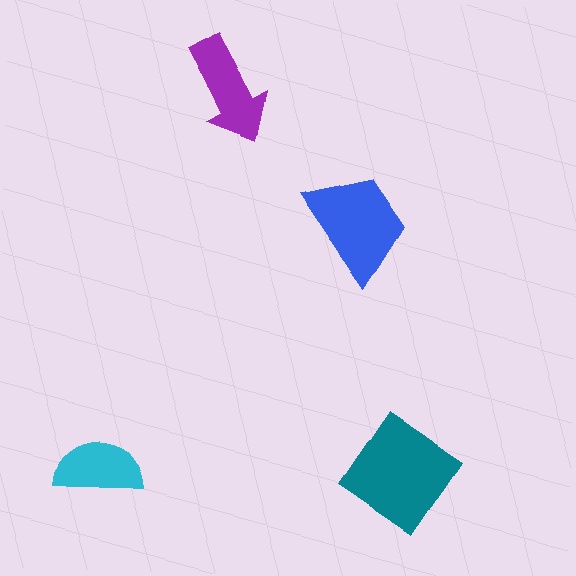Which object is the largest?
The teal diamond.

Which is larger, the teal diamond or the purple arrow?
The teal diamond.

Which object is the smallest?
The cyan semicircle.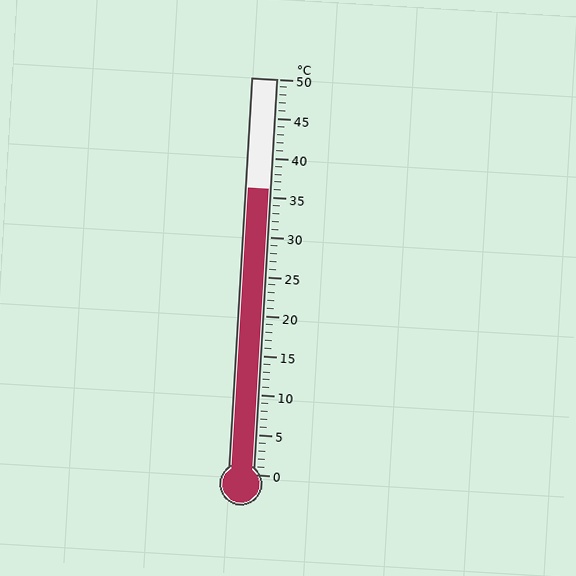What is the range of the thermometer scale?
The thermometer scale ranges from 0°C to 50°C.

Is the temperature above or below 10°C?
The temperature is above 10°C.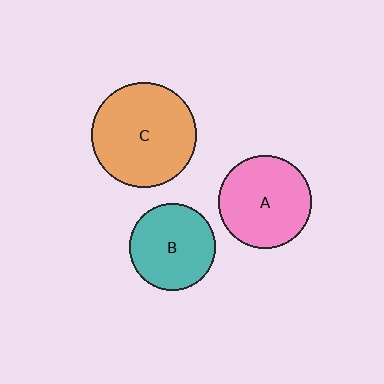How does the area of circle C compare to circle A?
Approximately 1.3 times.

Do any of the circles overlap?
No, none of the circles overlap.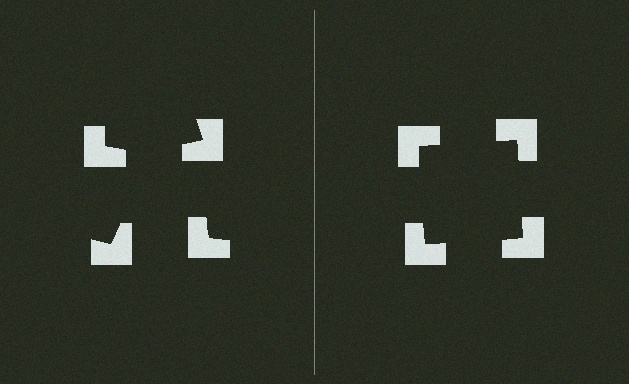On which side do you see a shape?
An illusory square appears on the right side. On the left side the wedge cuts are rotated, so no coherent shape forms.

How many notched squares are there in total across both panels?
8 — 4 on each side.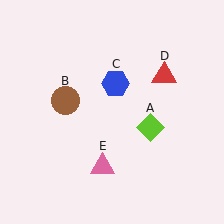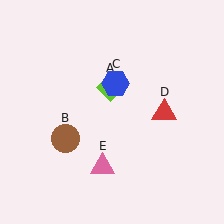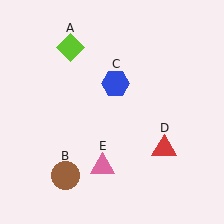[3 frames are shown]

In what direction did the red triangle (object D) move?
The red triangle (object D) moved down.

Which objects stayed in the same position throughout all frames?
Blue hexagon (object C) and pink triangle (object E) remained stationary.